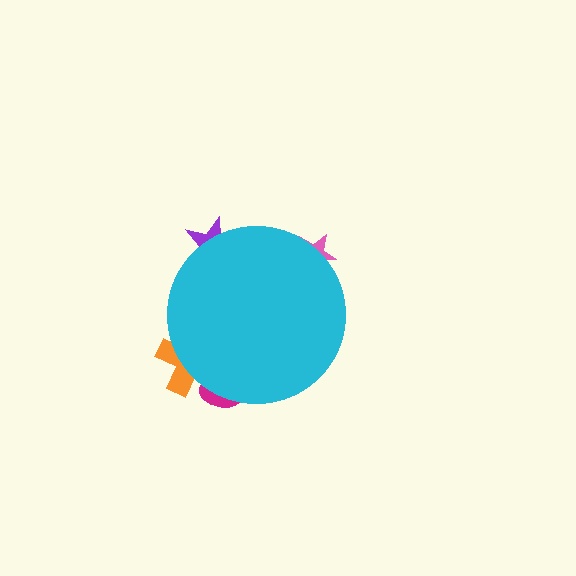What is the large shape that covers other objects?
A cyan circle.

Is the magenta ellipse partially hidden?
Yes, the magenta ellipse is partially hidden behind the cyan circle.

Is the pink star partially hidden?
Yes, the pink star is partially hidden behind the cyan circle.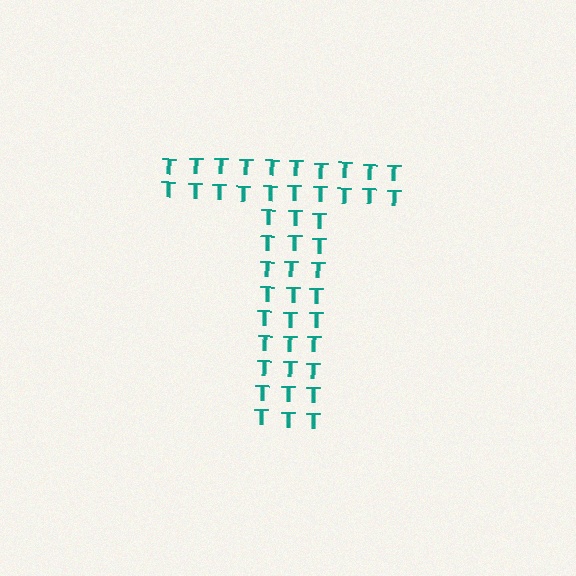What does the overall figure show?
The overall figure shows the letter T.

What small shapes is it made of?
It is made of small letter T's.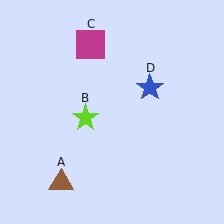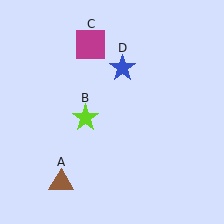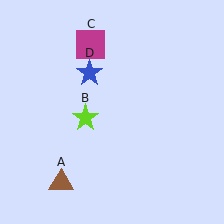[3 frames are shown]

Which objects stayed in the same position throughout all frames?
Brown triangle (object A) and lime star (object B) and magenta square (object C) remained stationary.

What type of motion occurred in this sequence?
The blue star (object D) rotated counterclockwise around the center of the scene.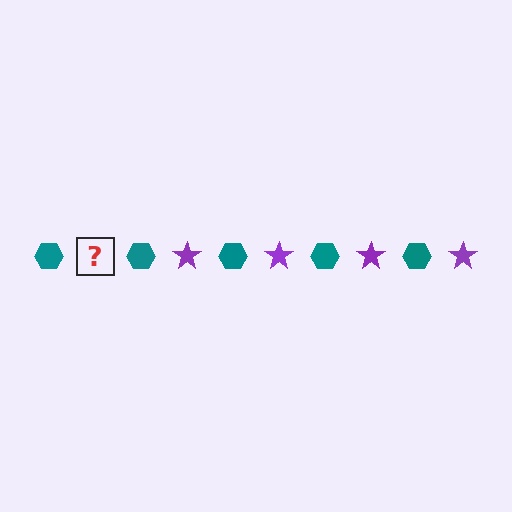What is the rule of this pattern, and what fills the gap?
The rule is that the pattern alternates between teal hexagon and purple star. The gap should be filled with a purple star.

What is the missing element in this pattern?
The missing element is a purple star.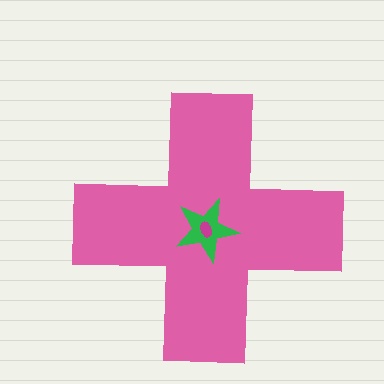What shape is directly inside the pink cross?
The green star.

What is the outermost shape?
The pink cross.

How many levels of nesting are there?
3.